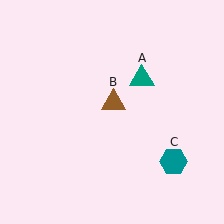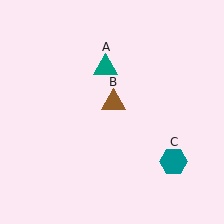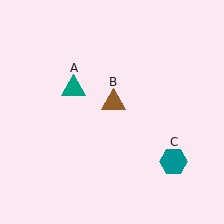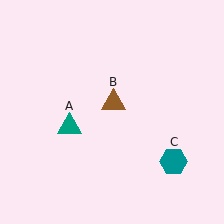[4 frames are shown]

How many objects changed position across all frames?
1 object changed position: teal triangle (object A).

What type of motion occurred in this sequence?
The teal triangle (object A) rotated counterclockwise around the center of the scene.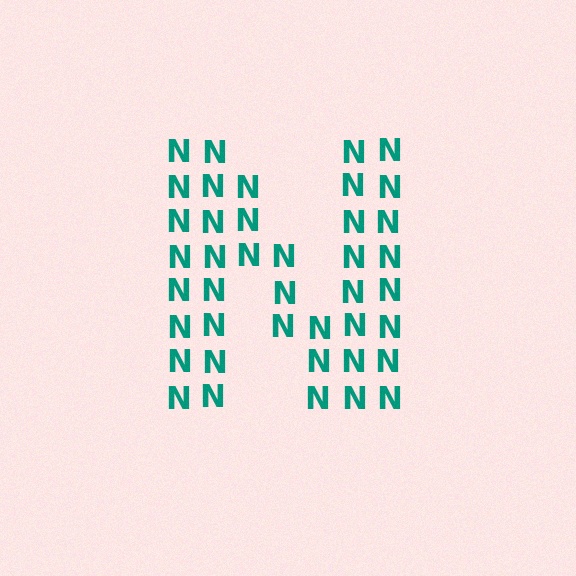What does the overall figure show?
The overall figure shows the letter N.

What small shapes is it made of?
It is made of small letter N's.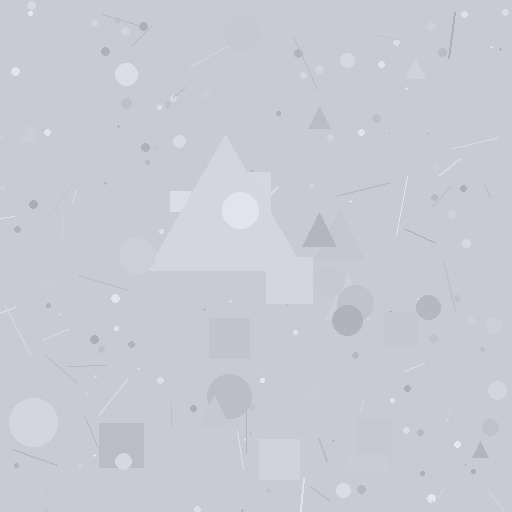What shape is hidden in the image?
A triangle is hidden in the image.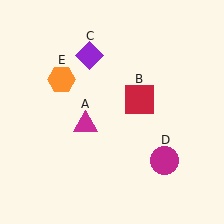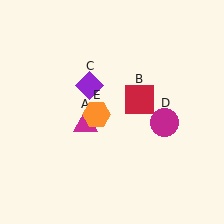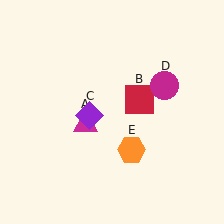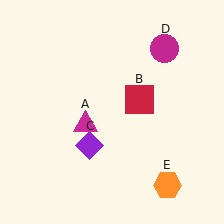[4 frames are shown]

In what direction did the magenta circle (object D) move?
The magenta circle (object D) moved up.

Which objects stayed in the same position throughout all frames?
Magenta triangle (object A) and red square (object B) remained stationary.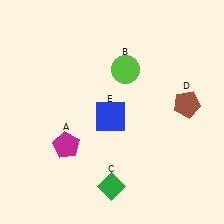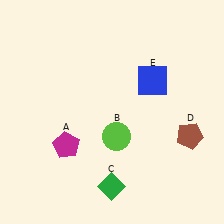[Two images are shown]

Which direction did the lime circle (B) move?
The lime circle (B) moved down.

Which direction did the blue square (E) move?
The blue square (E) moved right.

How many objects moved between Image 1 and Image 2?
3 objects moved between the two images.